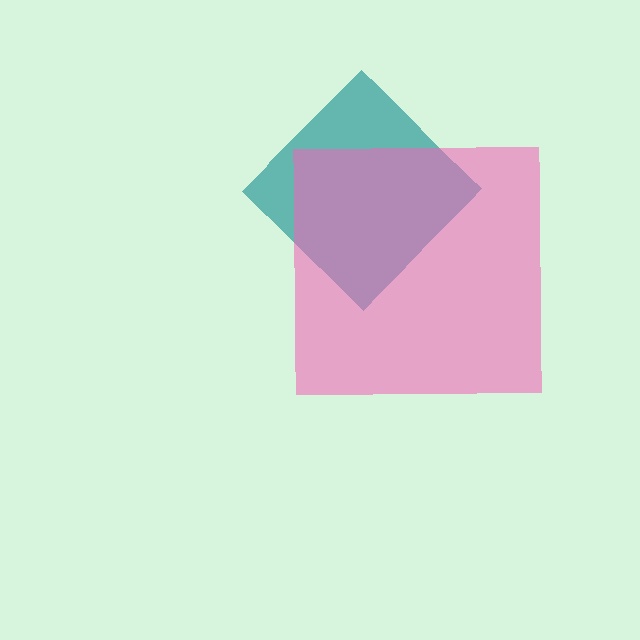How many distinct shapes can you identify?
There are 2 distinct shapes: a teal diamond, a pink square.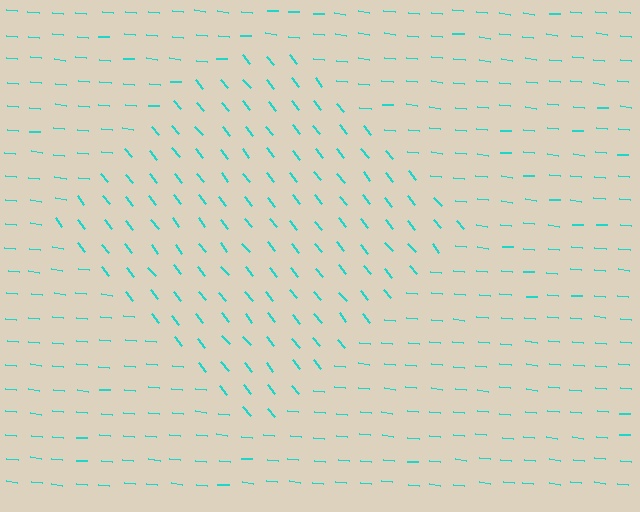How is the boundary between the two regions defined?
The boundary is defined purely by a change in line orientation (approximately 45 degrees difference). All lines are the same color and thickness.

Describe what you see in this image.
The image is filled with small cyan line segments. A diamond region in the image has lines oriented differently from the surrounding lines, creating a visible texture boundary.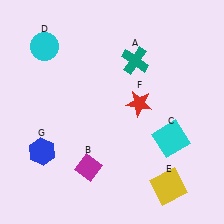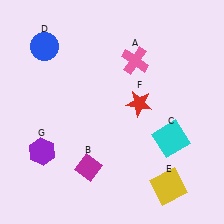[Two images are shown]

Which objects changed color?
A changed from teal to pink. D changed from cyan to blue. G changed from blue to purple.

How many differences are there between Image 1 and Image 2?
There are 3 differences between the two images.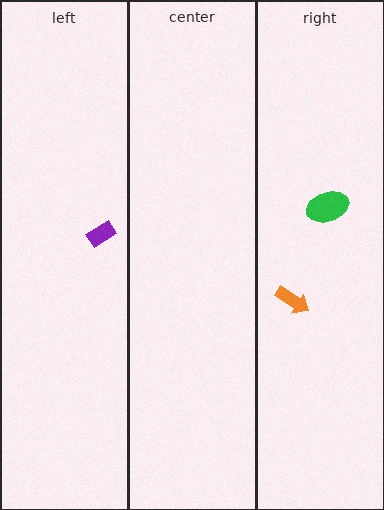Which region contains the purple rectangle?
The left region.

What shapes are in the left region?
The purple rectangle.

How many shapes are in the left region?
1.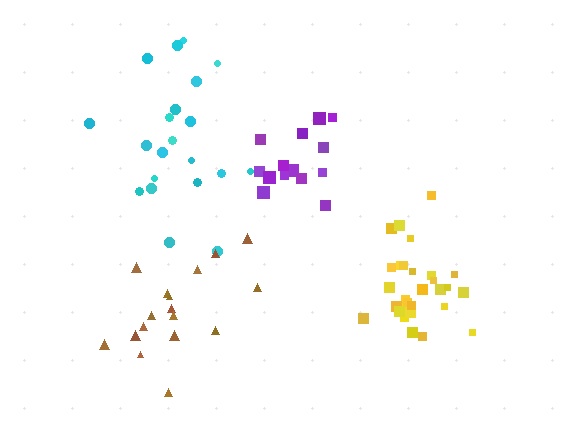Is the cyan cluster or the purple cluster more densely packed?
Purple.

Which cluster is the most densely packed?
Yellow.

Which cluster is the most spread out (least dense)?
Brown.